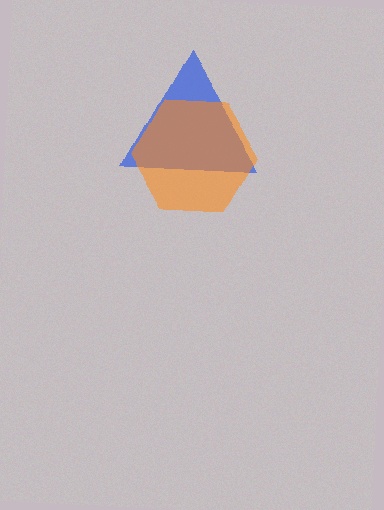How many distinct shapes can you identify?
There are 2 distinct shapes: a blue triangle, an orange hexagon.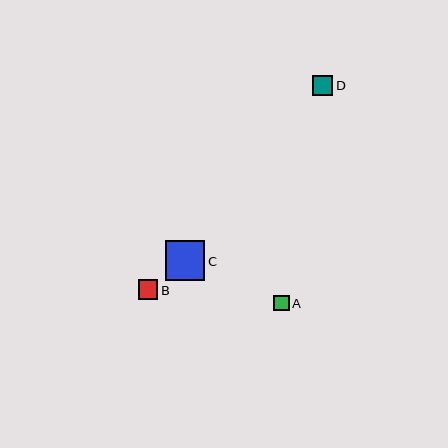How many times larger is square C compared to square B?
Square C is approximately 2.0 times the size of square B.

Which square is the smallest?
Square A is the smallest with a size of approximately 16 pixels.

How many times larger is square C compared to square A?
Square C is approximately 2.5 times the size of square A.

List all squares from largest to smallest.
From largest to smallest: C, D, B, A.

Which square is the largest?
Square C is the largest with a size of approximately 39 pixels.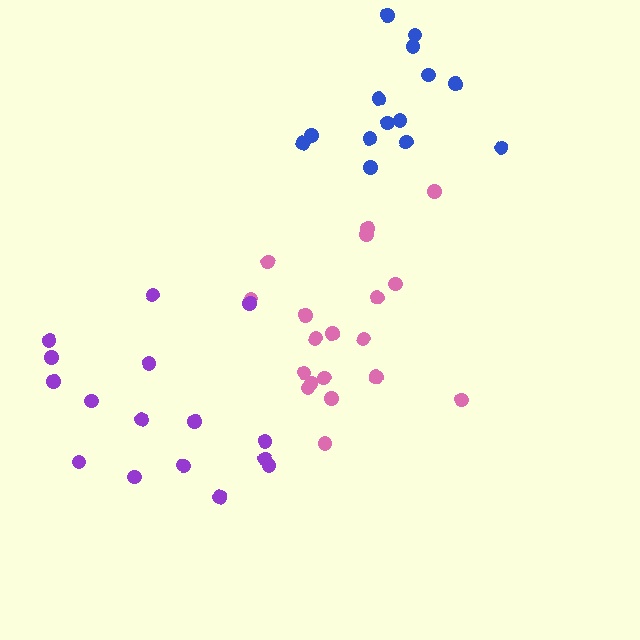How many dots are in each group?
Group 1: 19 dots, Group 2: 14 dots, Group 3: 16 dots (49 total).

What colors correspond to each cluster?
The clusters are colored: pink, blue, purple.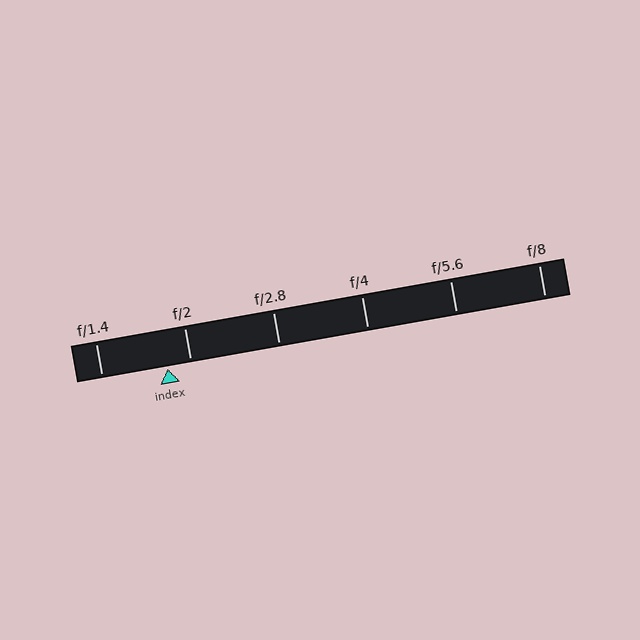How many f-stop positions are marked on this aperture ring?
There are 6 f-stop positions marked.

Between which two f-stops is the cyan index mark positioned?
The index mark is between f/1.4 and f/2.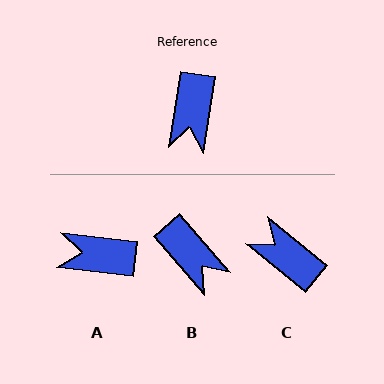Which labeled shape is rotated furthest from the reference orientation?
C, about 121 degrees away.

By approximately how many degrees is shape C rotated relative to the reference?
Approximately 121 degrees clockwise.